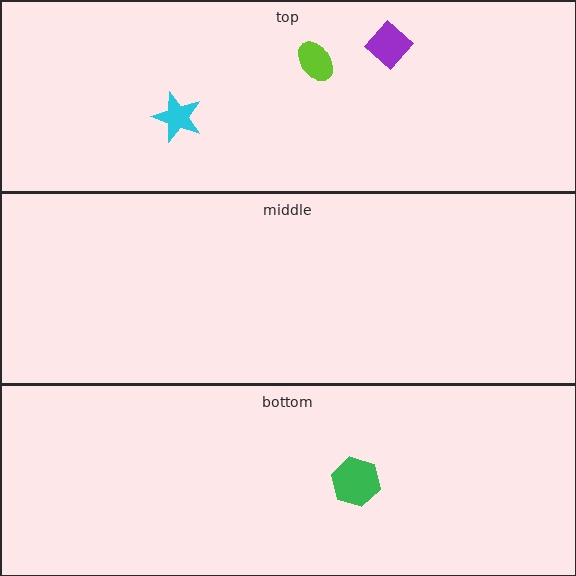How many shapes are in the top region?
3.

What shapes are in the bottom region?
The green hexagon.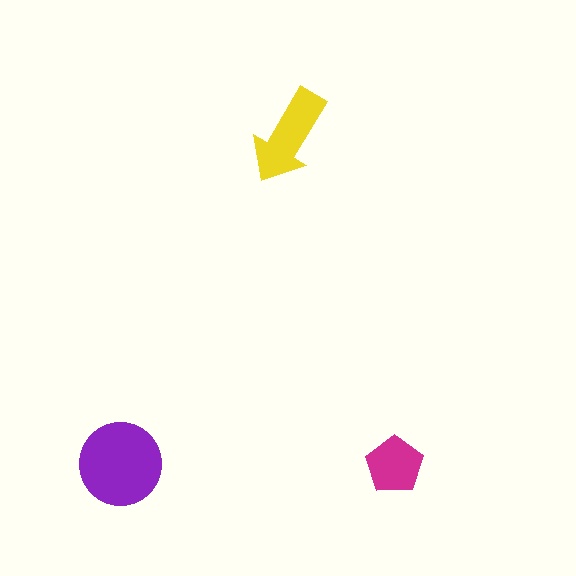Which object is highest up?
The yellow arrow is topmost.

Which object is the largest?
The purple circle.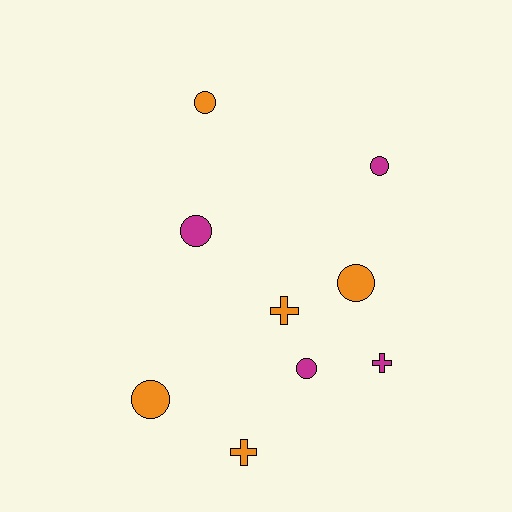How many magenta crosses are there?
There is 1 magenta cross.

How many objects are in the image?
There are 9 objects.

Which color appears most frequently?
Orange, with 5 objects.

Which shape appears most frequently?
Circle, with 6 objects.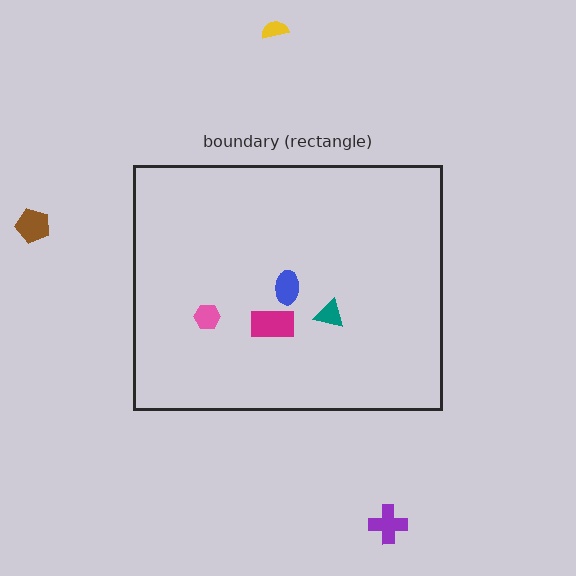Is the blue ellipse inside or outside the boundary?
Inside.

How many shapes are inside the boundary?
4 inside, 3 outside.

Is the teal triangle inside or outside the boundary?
Inside.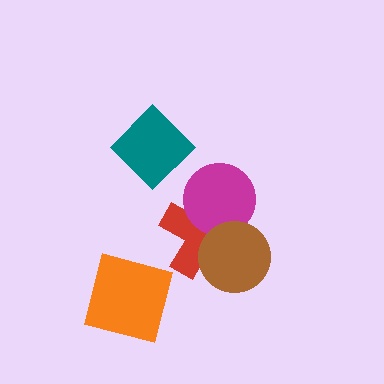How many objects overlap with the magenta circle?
2 objects overlap with the magenta circle.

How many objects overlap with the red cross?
2 objects overlap with the red cross.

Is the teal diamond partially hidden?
No, no other shape covers it.